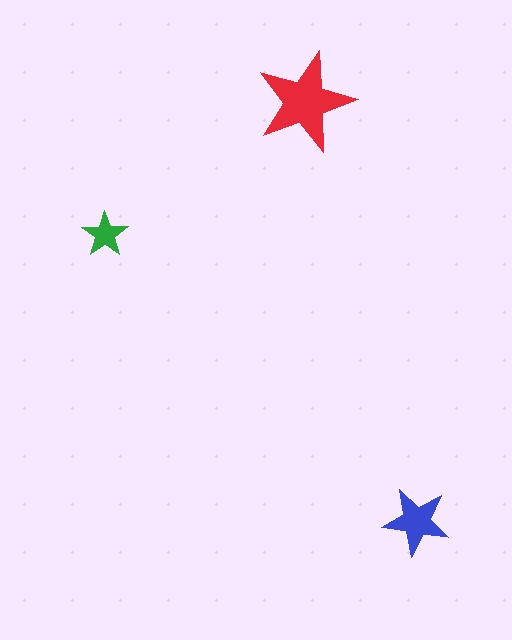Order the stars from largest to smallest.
the red one, the blue one, the green one.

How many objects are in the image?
There are 3 objects in the image.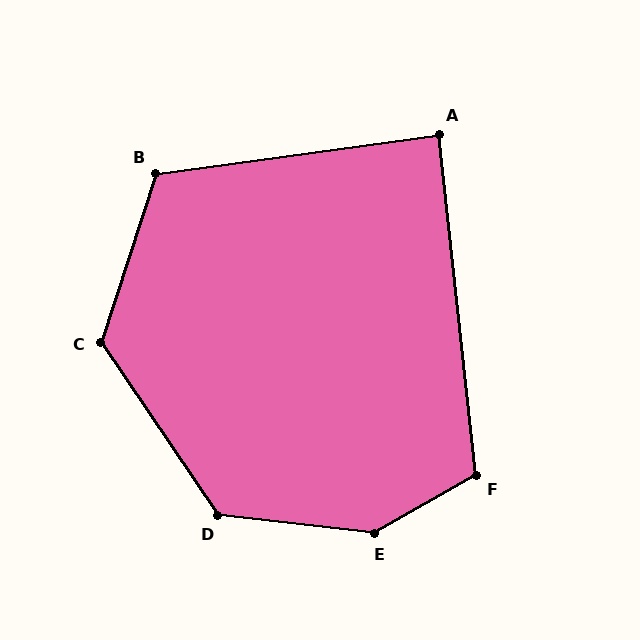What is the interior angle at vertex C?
Approximately 128 degrees (obtuse).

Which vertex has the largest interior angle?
E, at approximately 144 degrees.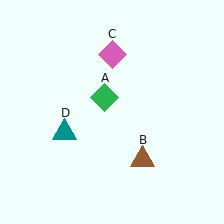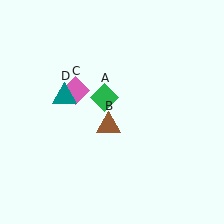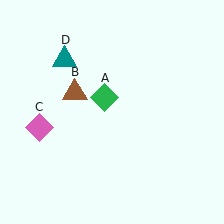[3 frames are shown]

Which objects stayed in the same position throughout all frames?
Green diamond (object A) remained stationary.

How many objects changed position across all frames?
3 objects changed position: brown triangle (object B), pink diamond (object C), teal triangle (object D).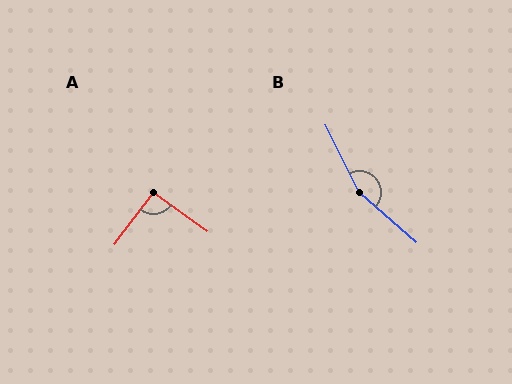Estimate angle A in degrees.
Approximately 91 degrees.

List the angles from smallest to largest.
A (91°), B (157°).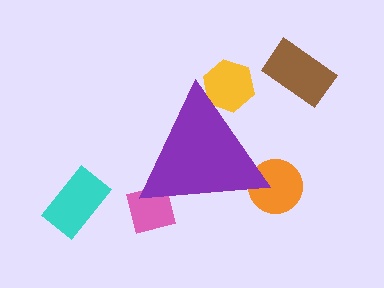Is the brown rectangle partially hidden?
No, the brown rectangle is fully visible.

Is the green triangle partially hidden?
No, the green triangle is fully visible.